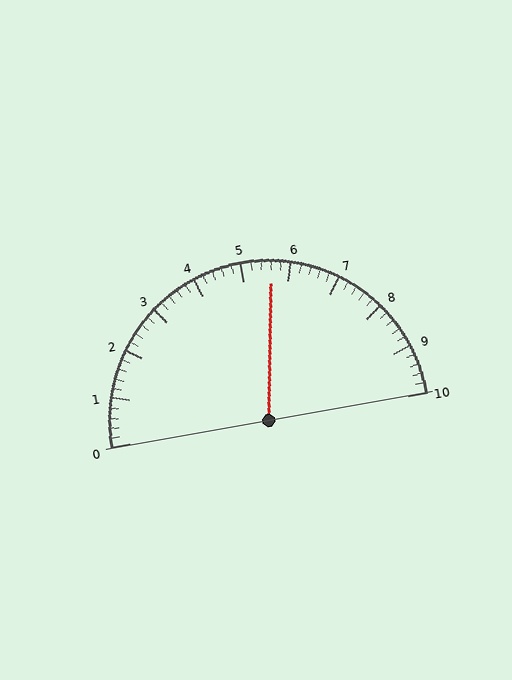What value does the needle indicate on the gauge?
The needle indicates approximately 5.6.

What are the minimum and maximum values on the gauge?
The gauge ranges from 0 to 10.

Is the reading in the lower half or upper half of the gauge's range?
The reading is in the upper half of the range (0 to 10).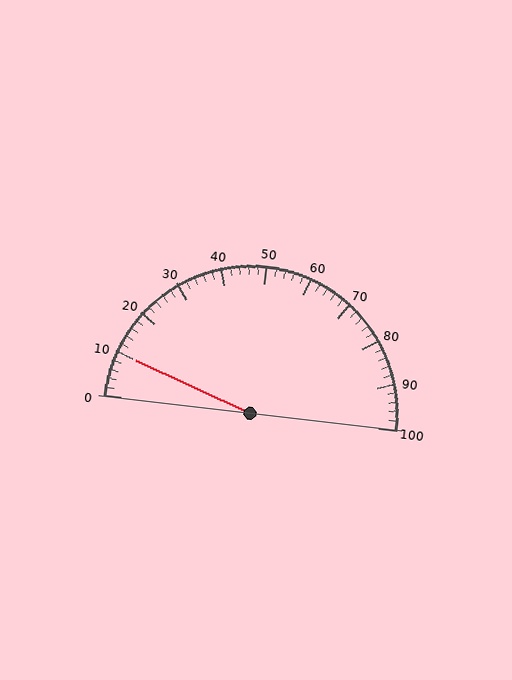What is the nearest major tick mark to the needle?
The nearest major tick mark is 10.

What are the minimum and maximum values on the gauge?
The gauge ranges from 0 to 100.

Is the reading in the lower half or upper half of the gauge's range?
The reading is in the lower half of the range (0 to 100).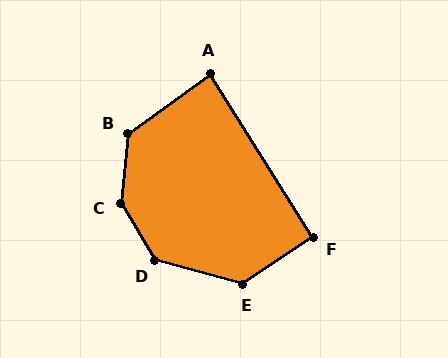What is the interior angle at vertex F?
Approximately 91 degrees (approximately right).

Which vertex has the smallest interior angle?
A, at approximately 86 degrees.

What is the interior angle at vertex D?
Approximately 137 degrees (obtuse).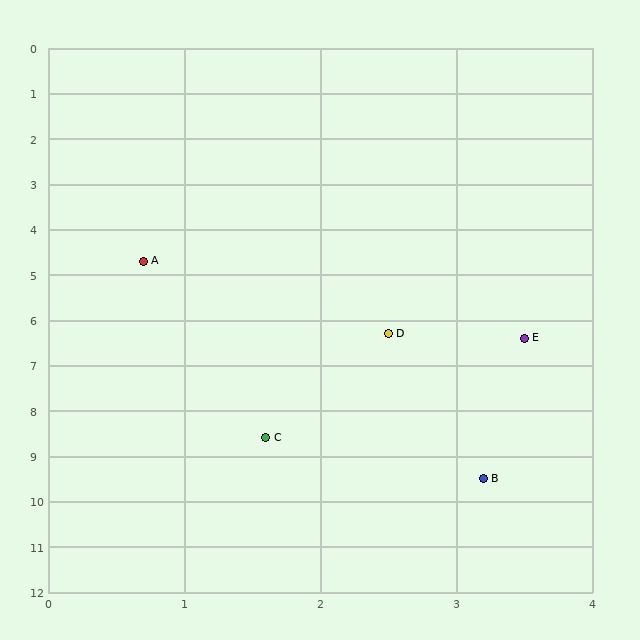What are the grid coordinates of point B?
Point B is at approximately (3.2, 9.5).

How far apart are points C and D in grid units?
Points C and D are about 2.5 grid units apart.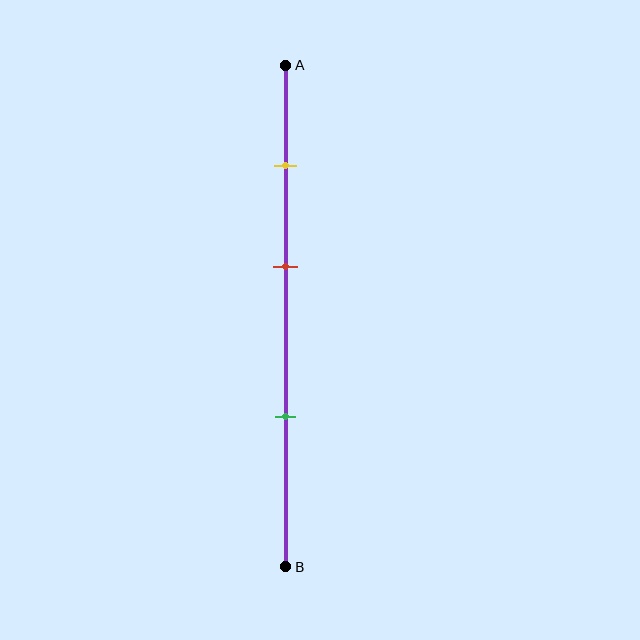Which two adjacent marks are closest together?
The yellow and red marks are the closest adjacent pair.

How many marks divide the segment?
There are 3 marks dividing the segment.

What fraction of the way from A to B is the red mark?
The red mark is approximately 40% (0.4) of the way from A to B.